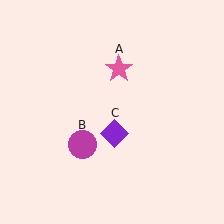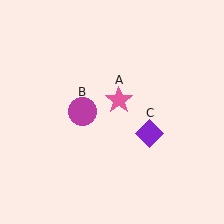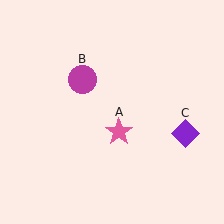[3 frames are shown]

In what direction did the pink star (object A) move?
The pink star (object A) moved down.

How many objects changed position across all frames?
3 objects changed position: pink star (object A), magenta circle (object B), purple diamond (object C).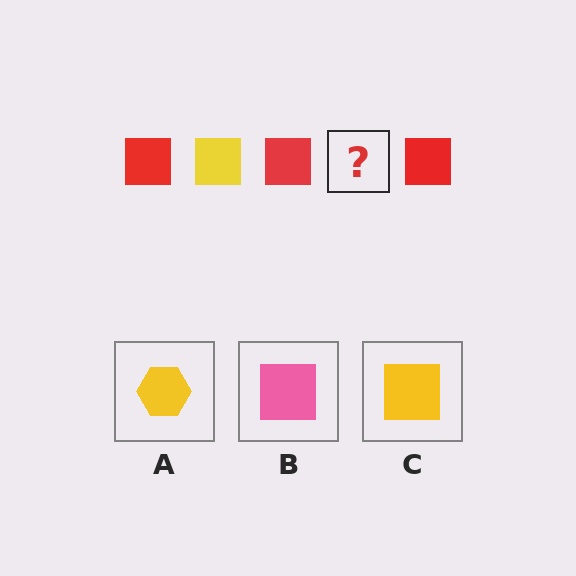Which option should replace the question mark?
Option C.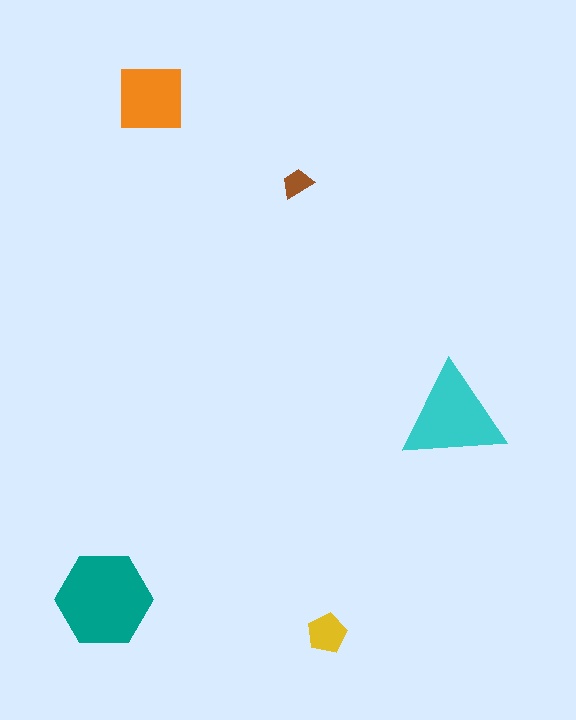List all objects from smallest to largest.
The brown trapezoid, the yellow pentagon, the orange square, the cyan triangle, the teal hexagon.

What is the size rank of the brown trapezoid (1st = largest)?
5th.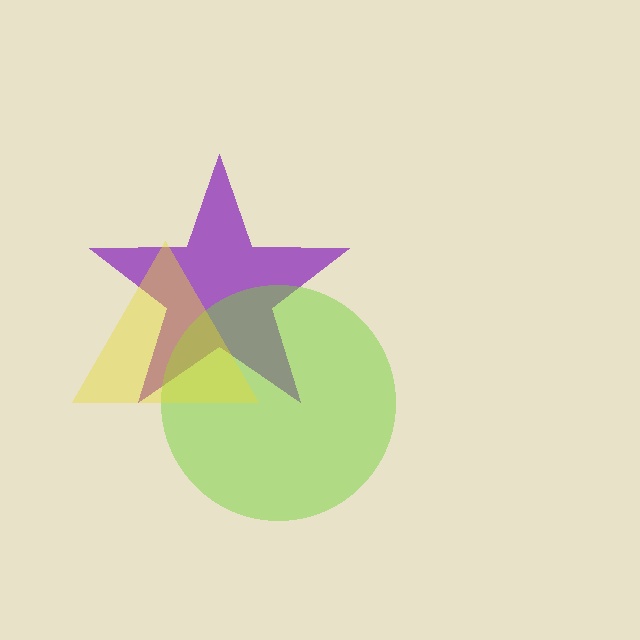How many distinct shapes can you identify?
There are 3 distinct shapes: a purple star, a lime circle, a yellow triangle.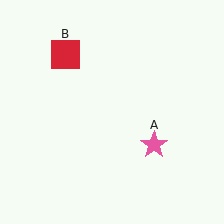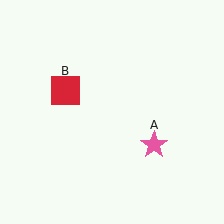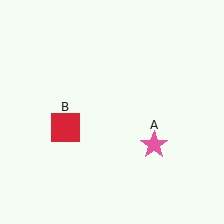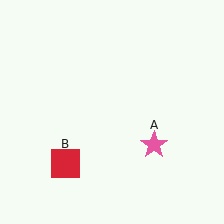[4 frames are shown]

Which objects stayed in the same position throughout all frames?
Pink star (object A) remained stationary.